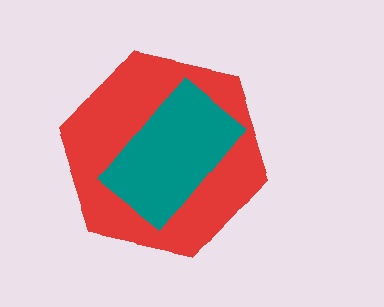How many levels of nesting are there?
2.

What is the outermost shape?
The red hexagon.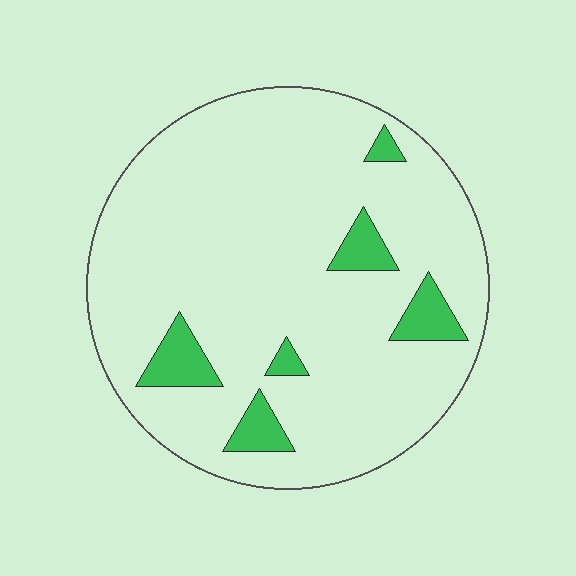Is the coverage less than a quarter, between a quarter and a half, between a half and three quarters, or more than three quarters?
Less than a quarter.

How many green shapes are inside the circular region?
6.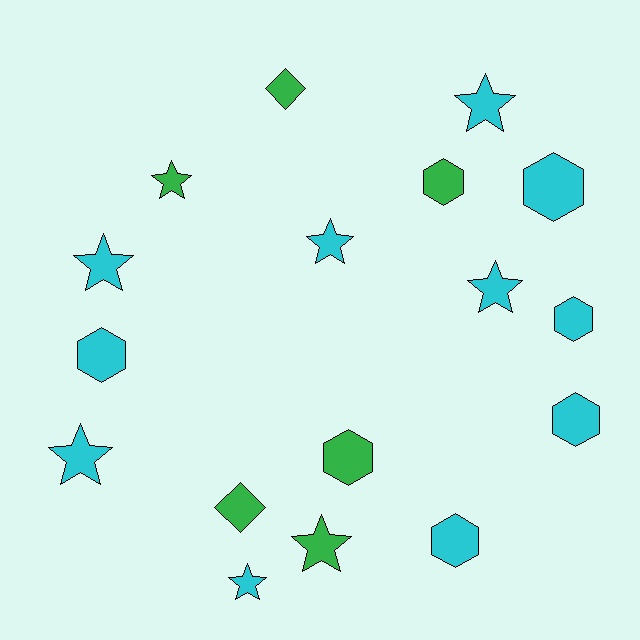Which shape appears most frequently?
Star, with 8 objects.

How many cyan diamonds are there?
There are no cyan diamonds.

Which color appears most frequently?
Cyan, with 11 objects.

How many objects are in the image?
There are 17 objects.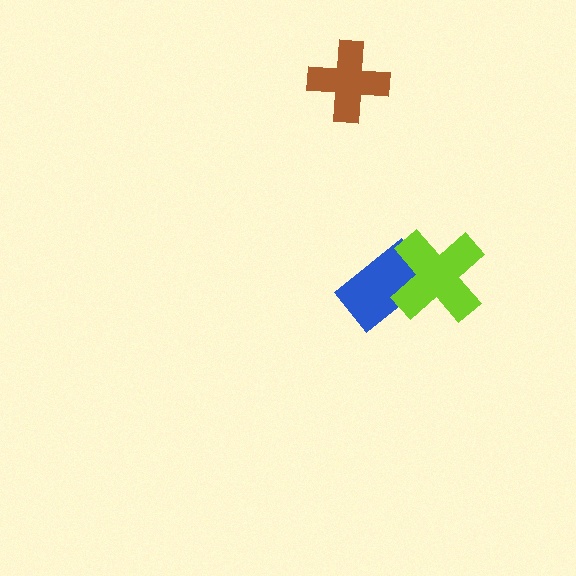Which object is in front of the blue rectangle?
The lime cross is in front of the blue rectangle.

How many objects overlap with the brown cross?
0 objects overlap with the brown cross.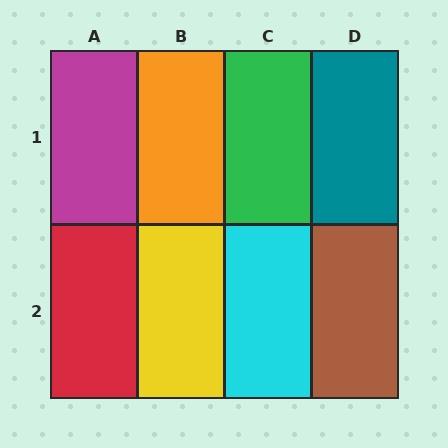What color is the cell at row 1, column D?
Teal.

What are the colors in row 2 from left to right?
Red, yellow, cyan, brown.